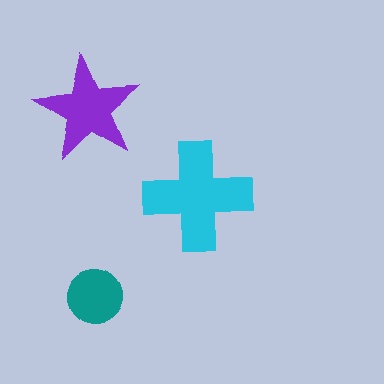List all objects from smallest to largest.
The teal circle, the purple star, the cyan cross.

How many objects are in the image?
There are 3 objects in the image.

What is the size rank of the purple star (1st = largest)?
2nd.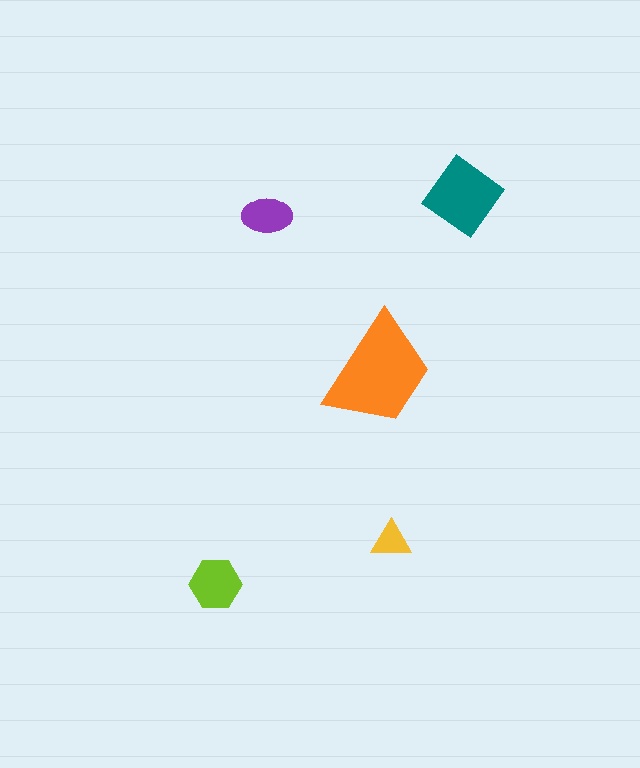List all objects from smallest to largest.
The yellow triangle, the purple ellipse, the lime hexagon, the teal diamond, the orange trapezoid.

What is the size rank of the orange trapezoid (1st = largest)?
1st.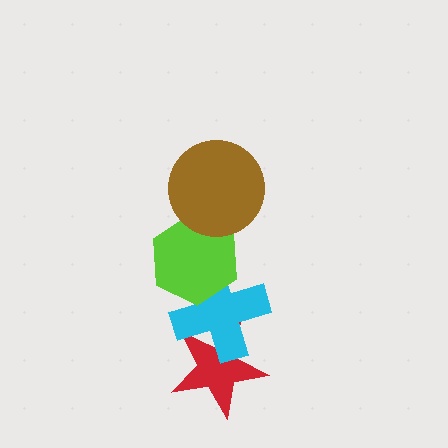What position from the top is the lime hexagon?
The lime hexagon is 2nd from the top.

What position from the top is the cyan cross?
The cyan cross is 3rd from the top.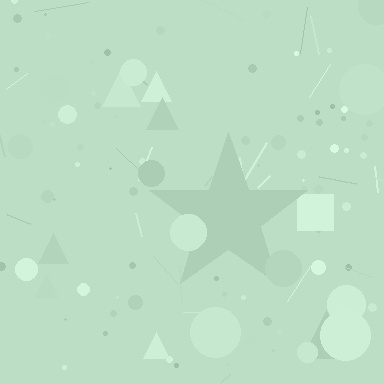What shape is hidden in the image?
A star is hidden in the image.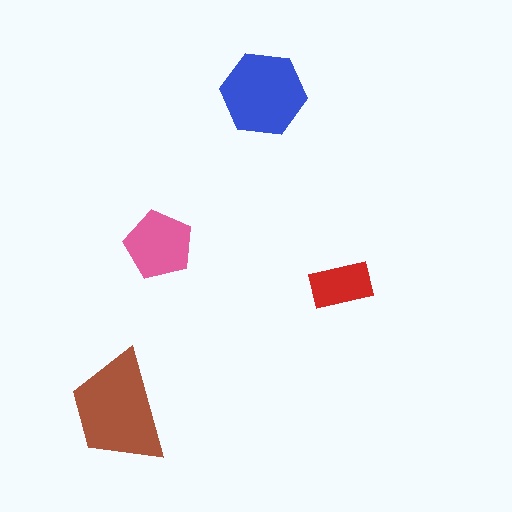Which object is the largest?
The brown trapezoid.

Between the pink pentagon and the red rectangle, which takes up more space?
The pink pentagon.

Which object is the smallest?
The red rectangle.